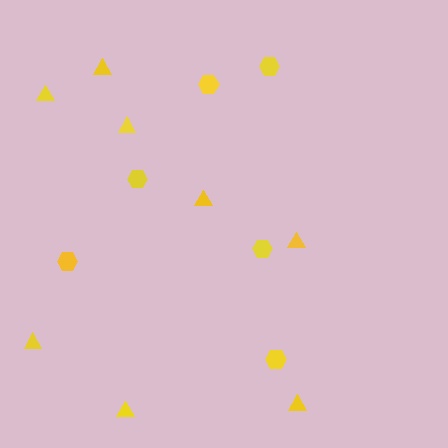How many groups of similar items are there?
There are 2 groups: one group of triangles (8) and one group of hexagons (6).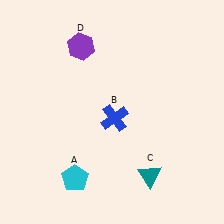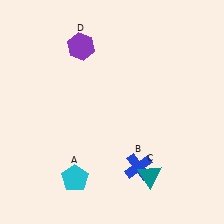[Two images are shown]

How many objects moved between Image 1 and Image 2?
1 object moved between the two images.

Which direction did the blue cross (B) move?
The blue cross (B) moved down.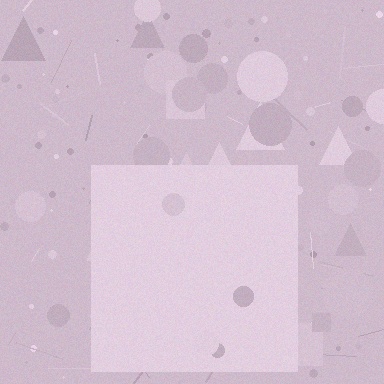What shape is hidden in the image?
A square is hidden in the image.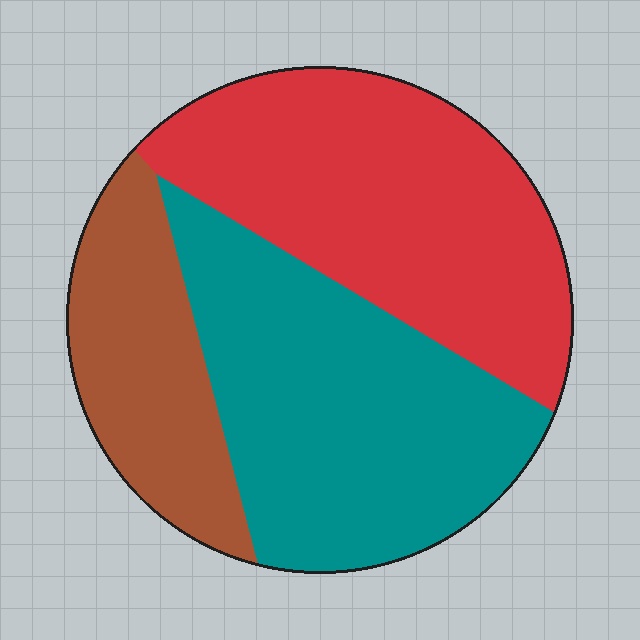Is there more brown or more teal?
Teal.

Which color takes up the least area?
Brown, at roughly 20%.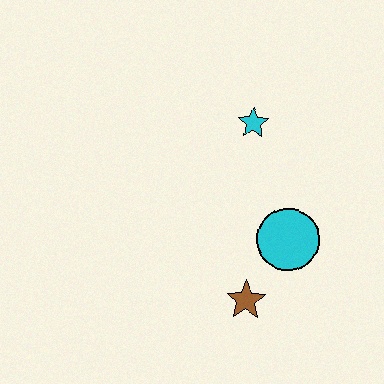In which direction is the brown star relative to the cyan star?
The brown star is below the cyan star.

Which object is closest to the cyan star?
The cyan circle is closest to the cyan star.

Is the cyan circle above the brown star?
Yes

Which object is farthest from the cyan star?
The brown star is farthest from the cyan star.